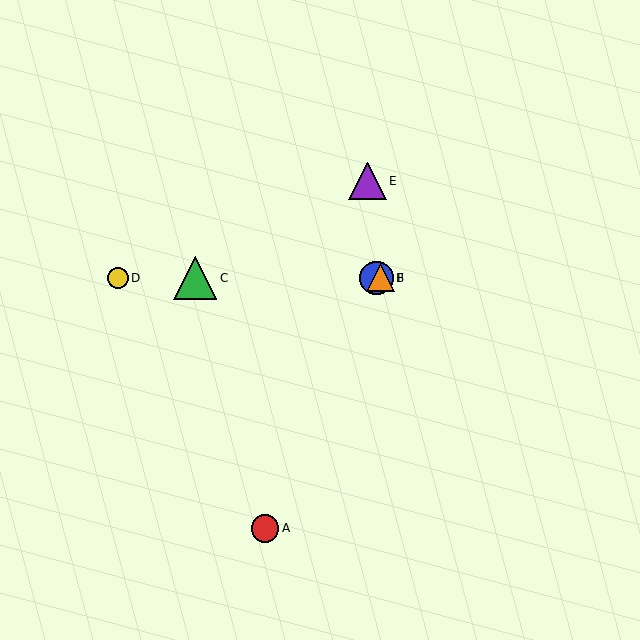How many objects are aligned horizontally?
4 objects (B, C, D, F) are aligned horizontally.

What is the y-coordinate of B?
Object B is at y≈278.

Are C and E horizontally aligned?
No, C is at y≈278 and E is at y≈181.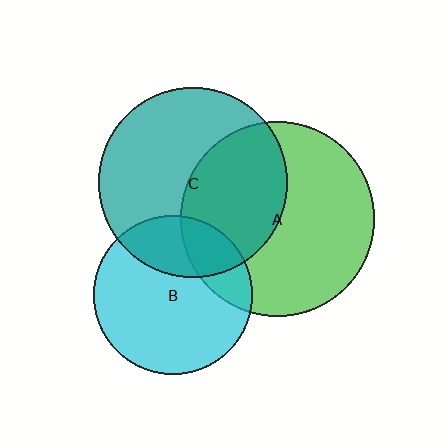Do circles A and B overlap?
Yes.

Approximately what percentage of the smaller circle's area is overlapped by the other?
Approximately 20%.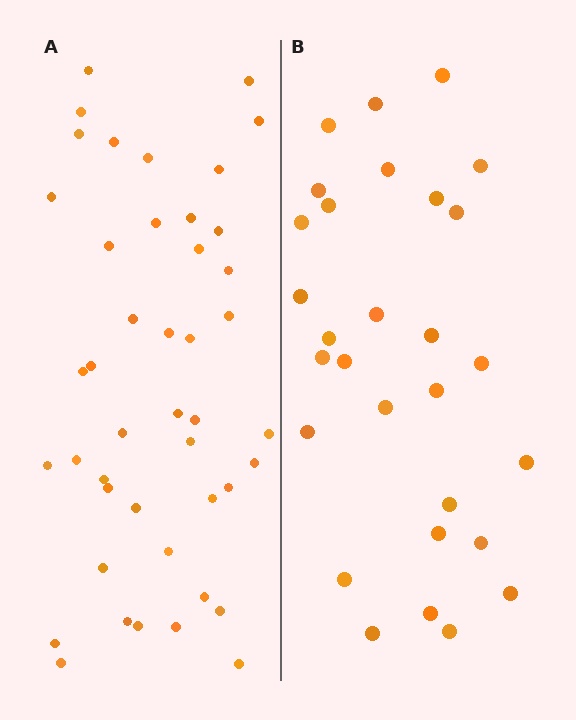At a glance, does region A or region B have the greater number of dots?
Region A (the left region) has more dots.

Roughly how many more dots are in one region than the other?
Region A has approximately 15 more dots than region B.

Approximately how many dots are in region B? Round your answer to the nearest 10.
About 30 dots. (The exact count is 29, which rounds to 30.)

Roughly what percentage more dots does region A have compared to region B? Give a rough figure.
About 50% more.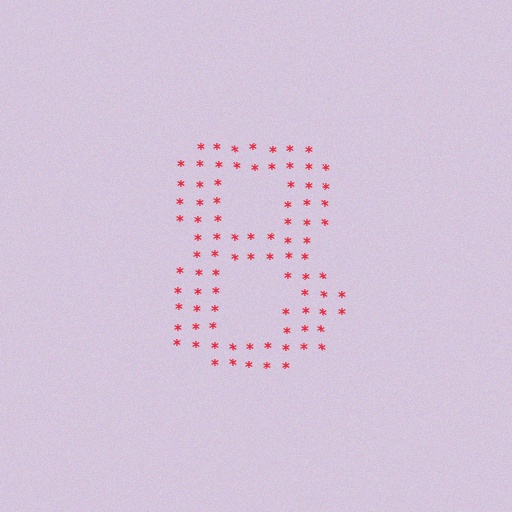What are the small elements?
The small elements are asterisks.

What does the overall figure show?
The overall figure shows the digit 8.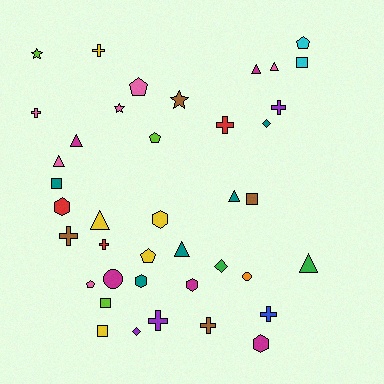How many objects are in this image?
There are 40 objects.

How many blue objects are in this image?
There is 1 blue object.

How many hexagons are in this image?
There are 5 hexagons.